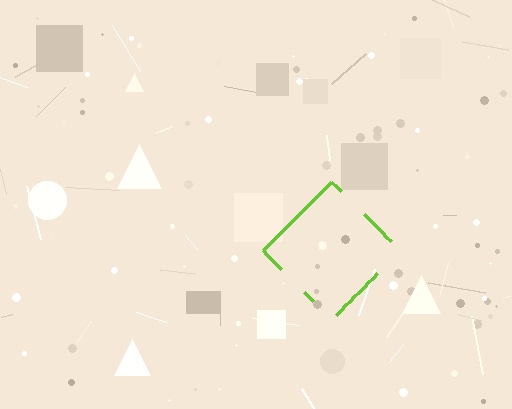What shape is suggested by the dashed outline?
The dashed outline suggests a diamond.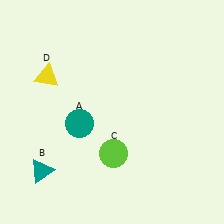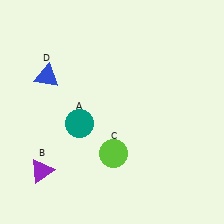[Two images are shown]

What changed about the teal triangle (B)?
In Image 1, B is teal. In Image 2, it changed to purple.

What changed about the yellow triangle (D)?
In Image 1, D is yellow. In Image 2, it changed to blue.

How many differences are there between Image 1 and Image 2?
There are 2 differences between the two images.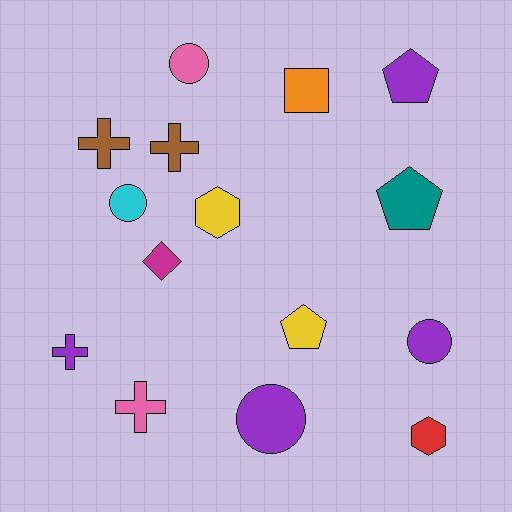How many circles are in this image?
There are 4 circles.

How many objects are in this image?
There are 15 objects.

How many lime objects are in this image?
There are no lime objects.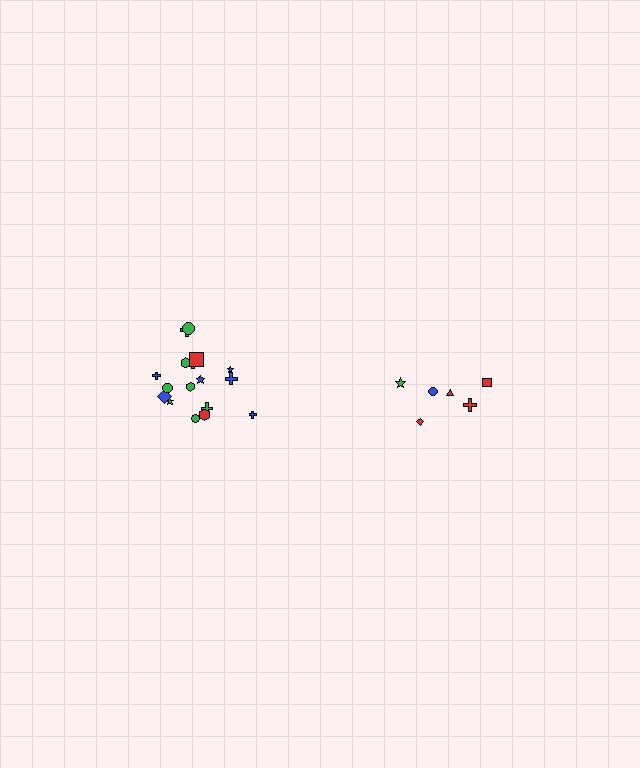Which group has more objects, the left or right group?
The left group.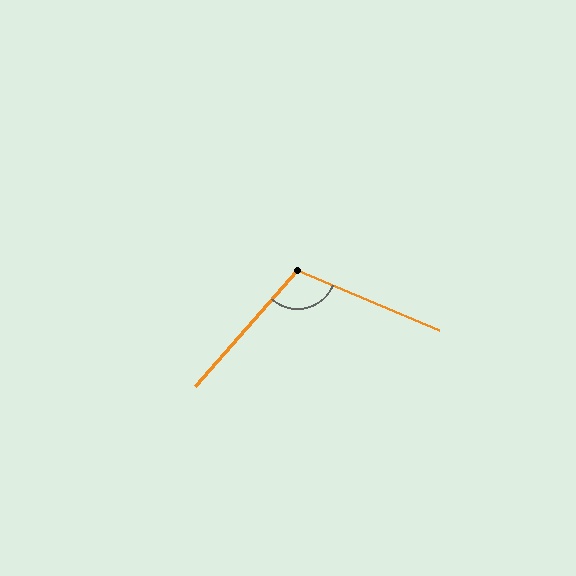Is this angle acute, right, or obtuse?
It is obtuse.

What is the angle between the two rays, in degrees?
Approximately 109 degrees.